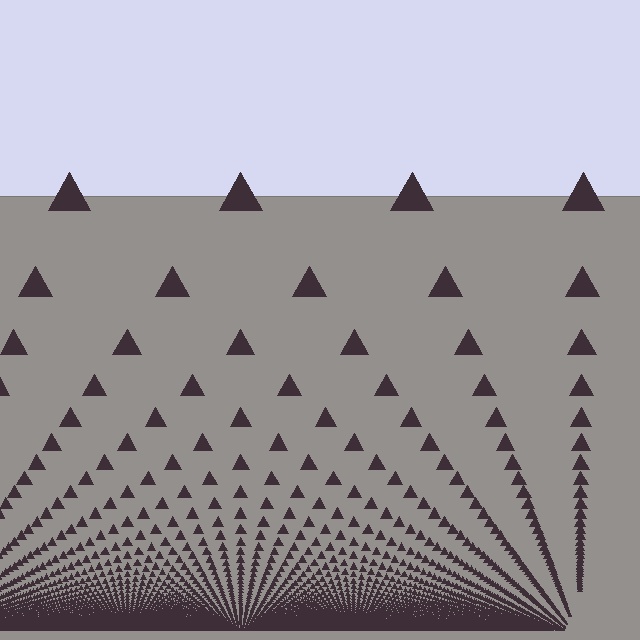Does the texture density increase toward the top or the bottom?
Density increases toward the bottom.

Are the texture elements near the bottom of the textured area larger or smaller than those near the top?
Smaller. The gradient is inverted — elements near the bottom are smaller and denser.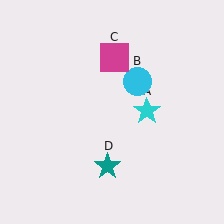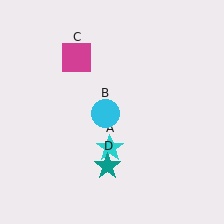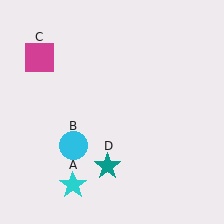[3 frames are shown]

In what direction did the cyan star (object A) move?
The cyan star (object A) moved down and to the left.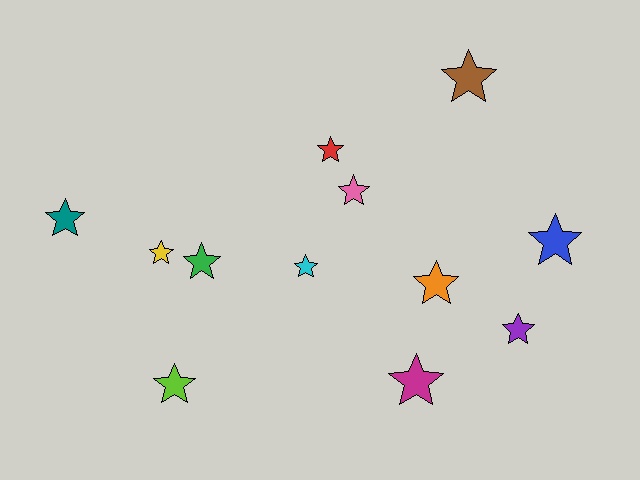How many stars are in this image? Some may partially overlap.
There are 12 stars.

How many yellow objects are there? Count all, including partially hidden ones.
There is 1 yellow object.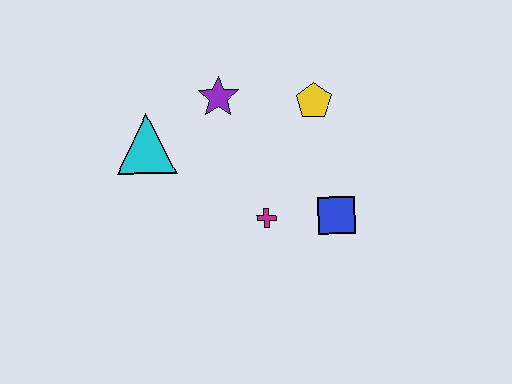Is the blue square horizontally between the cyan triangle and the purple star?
No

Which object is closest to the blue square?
The magenta cross is closest to the blue square.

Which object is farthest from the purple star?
The blue square is farthest from the purple star.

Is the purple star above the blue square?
Yes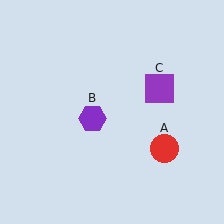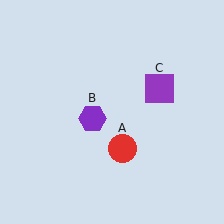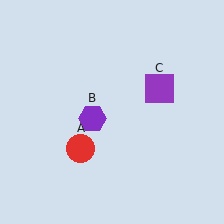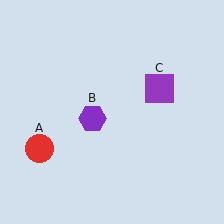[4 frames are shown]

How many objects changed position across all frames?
1 object changed position: red circle (object A).